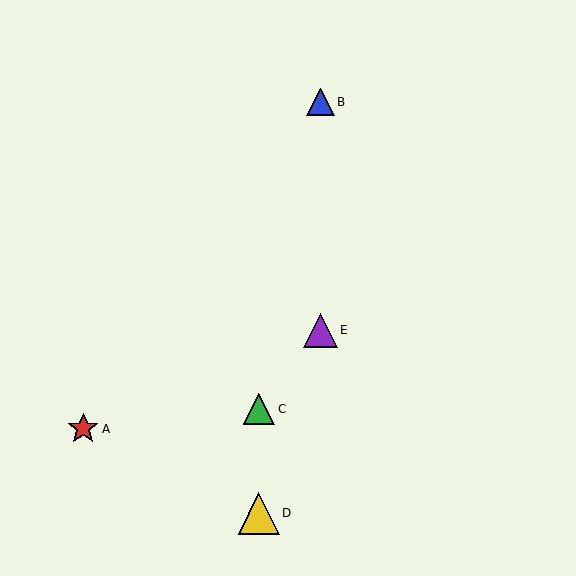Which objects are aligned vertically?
Objects B, E are aligned vertically.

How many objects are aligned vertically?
2 objects (B, E) are aligned vertically.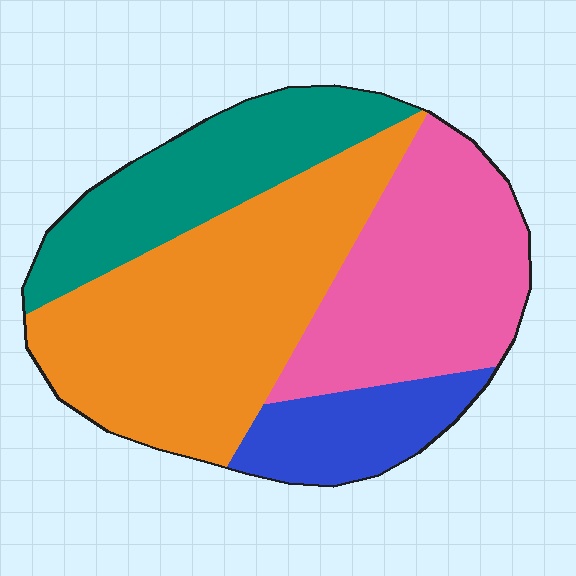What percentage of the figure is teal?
Teal covers around 20% of the figure.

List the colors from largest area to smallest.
From largest to smallest: orange, pink, teal, blue.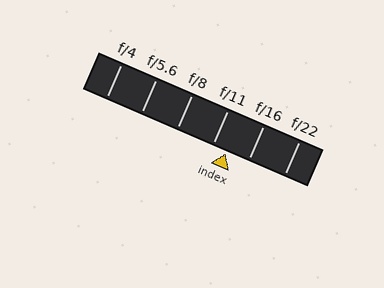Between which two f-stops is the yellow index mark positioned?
The index mark is between f/11 and f/16.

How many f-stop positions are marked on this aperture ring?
There are 6 f-stop positions marked.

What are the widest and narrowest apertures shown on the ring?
The widest aperture shown is f/4 and the narrowest is f/22.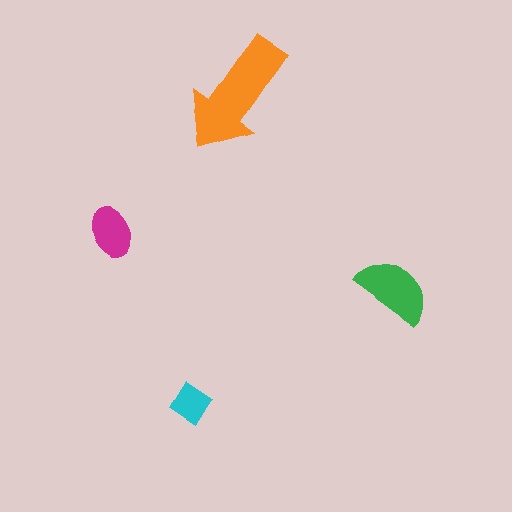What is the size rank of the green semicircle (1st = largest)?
2nd.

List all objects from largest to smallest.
The orange arrow, the green semicircle, the magenta ellipse, the cyan diamond.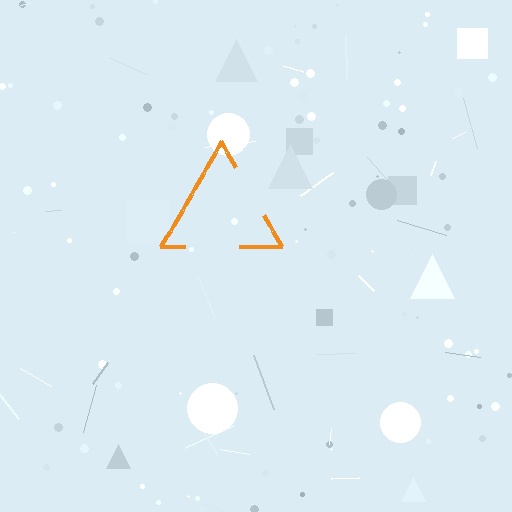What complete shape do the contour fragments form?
The contour fragments form a triangle.